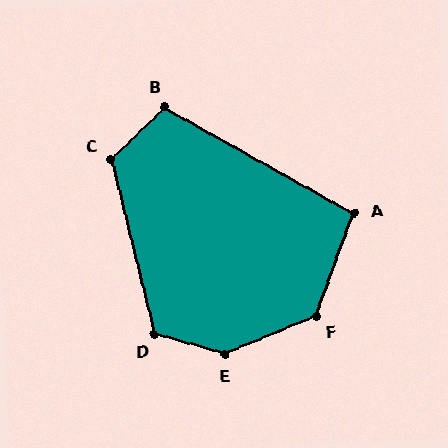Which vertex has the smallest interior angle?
A, at approximately 99 degrees.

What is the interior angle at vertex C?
Approximately 120 degrees (obtuse).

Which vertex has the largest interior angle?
E, at approximately 141 degrees.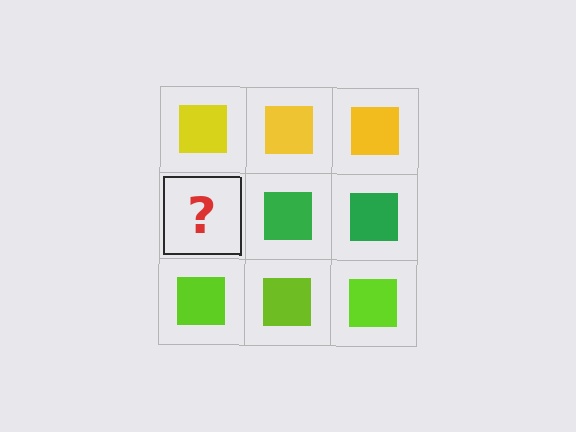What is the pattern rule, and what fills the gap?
The rule is that each row has a consistent color. The gap should be filled with a green square.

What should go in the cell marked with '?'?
The missing cell should contain a green square.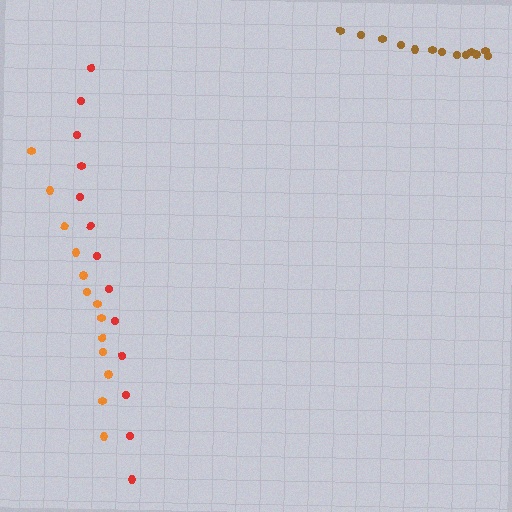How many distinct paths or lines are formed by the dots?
There are 3 distinct paths.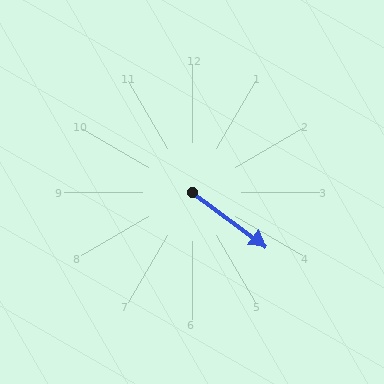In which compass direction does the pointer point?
Southeast.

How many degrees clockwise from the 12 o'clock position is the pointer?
Approximately 126 degrees.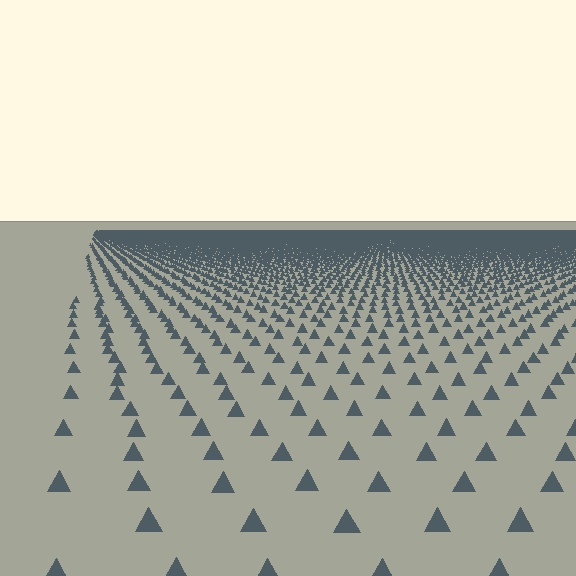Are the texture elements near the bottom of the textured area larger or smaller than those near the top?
Larger. Near the bottom, elements are closer to the viewer and appear at a bigger on-screen size.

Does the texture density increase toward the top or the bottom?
Density increases toward the top.